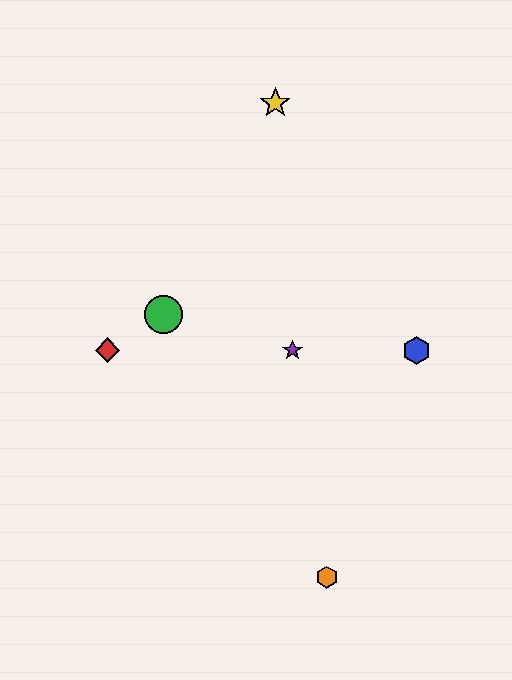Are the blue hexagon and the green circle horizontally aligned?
No, the blue hexagon is at y≈350 and the green circle is at y≈314.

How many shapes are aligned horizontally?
3 shapes (the red diamond, the blue hexagon, the purple star) are aligned horizontally.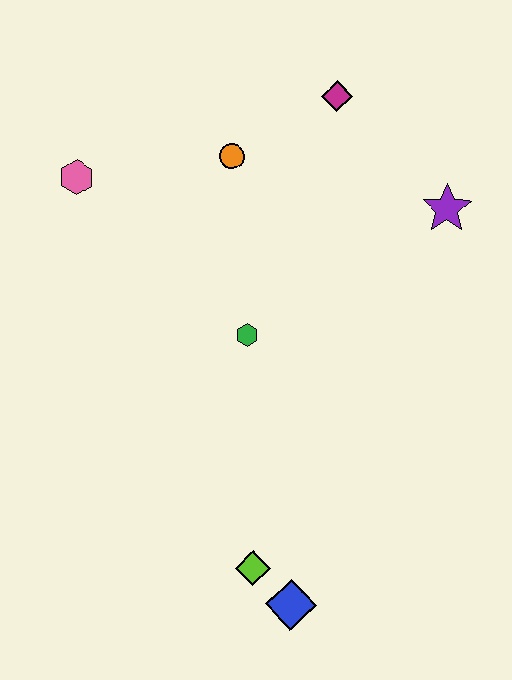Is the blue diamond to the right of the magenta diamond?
No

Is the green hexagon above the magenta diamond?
No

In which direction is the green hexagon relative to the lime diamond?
The green hexagon is above the lime diamond.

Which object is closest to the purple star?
The magenta diamond is closest to the purple star.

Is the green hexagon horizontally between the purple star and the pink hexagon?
Yes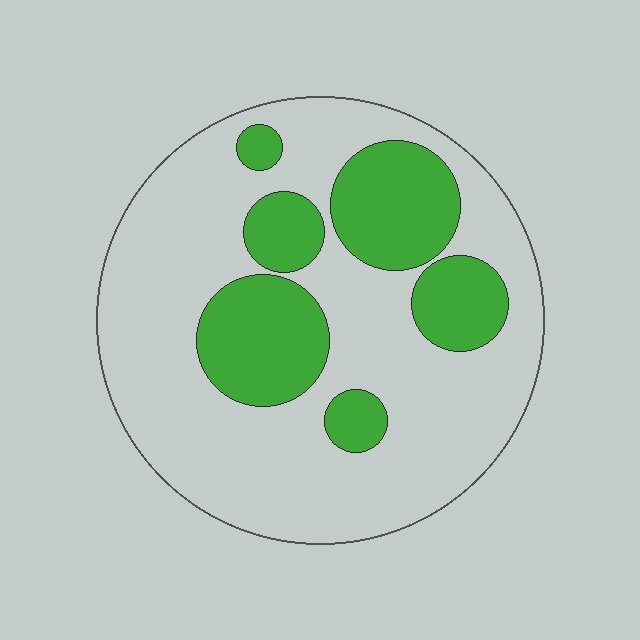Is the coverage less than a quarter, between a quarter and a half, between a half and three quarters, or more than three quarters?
Between a quarter and a half.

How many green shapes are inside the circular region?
6.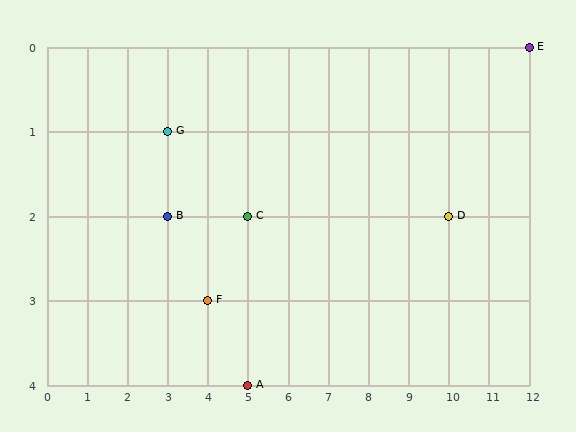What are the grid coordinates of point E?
Point E is at grid coordinates (12, 0).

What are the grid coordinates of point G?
Point G is at grid coordinates (3, 1).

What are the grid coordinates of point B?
Point B is at grid coordinates (3, 2).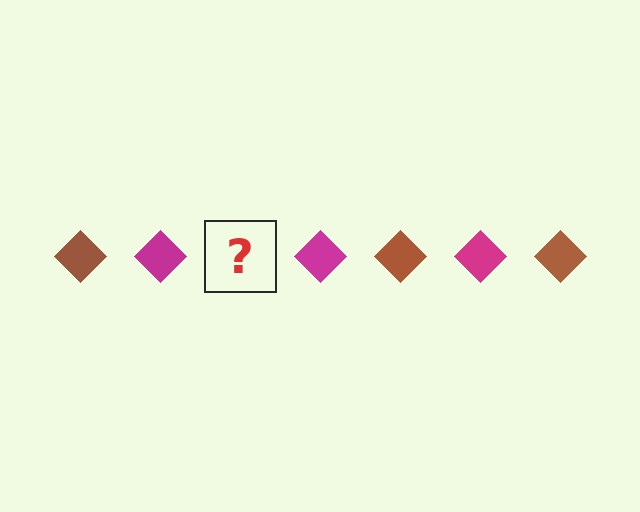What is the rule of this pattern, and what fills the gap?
The rule is that the pattern cycles through brown, magenta diamonds. The gap should be filled with a brown diamond.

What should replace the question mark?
The question mark should be replaced with a brown diamond.